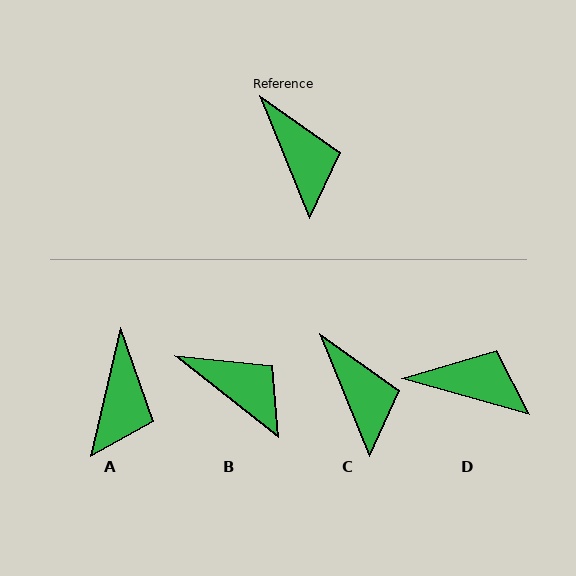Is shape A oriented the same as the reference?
No, it is off by about 35 degrees.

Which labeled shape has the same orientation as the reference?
C.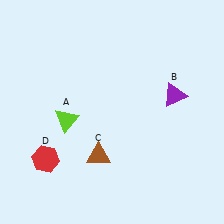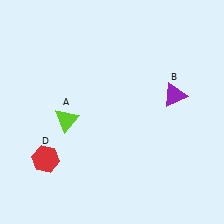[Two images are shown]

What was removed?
The brown triangle (C) was removed in Image 2.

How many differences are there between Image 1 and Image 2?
There is 1 difference between the two images.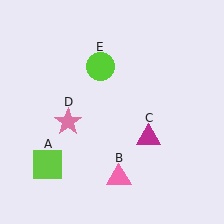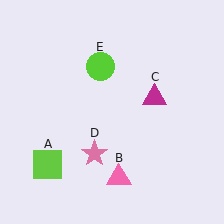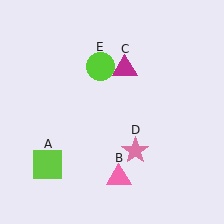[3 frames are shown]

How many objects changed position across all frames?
2 objects changed position: magenta triangle (object C), pink star (object D).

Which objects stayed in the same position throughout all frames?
Lime square (object A) and pink triangle (object B) and lime circle (object E) remained stationary.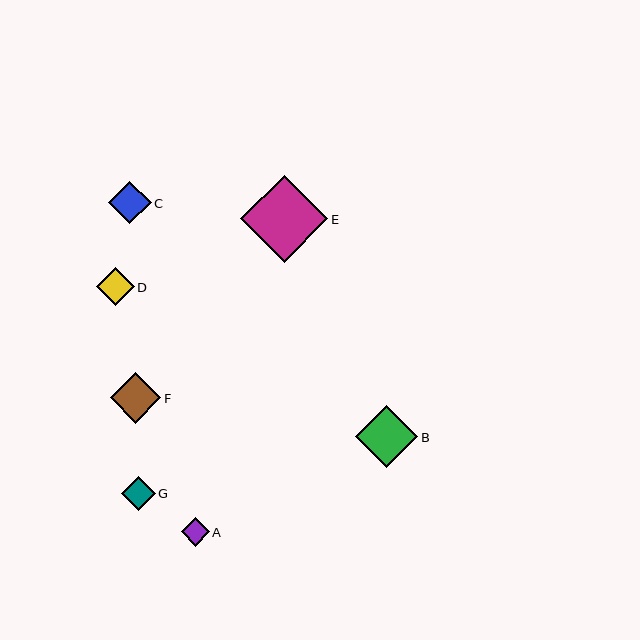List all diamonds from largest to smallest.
From largest to smallest: E, B, F, C, D, G, A.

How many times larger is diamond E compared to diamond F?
Diamond E is approximately 1.7 times the size of diamond F.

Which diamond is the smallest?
Diamond A is the smallest with a size of approximately 28 pixels.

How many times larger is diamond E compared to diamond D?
Diamond E is approximately 2.3 times the size of diamond D.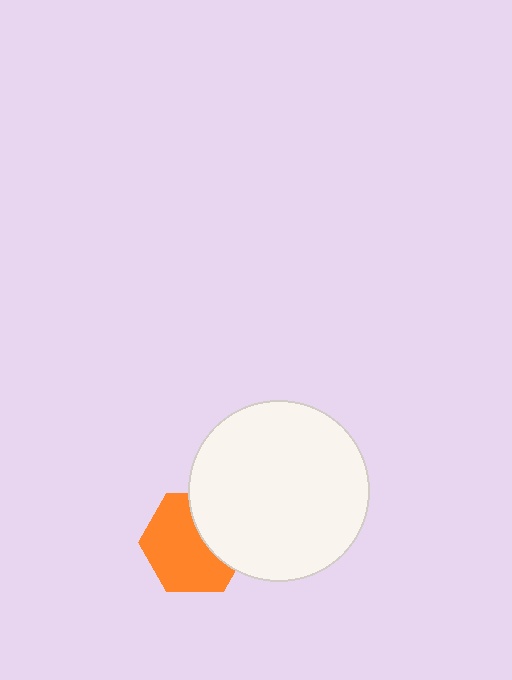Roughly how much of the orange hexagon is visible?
Most of it is visible (roughly 65%).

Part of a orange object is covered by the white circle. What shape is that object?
It is a hexagon.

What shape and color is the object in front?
The object in front is a white circle.